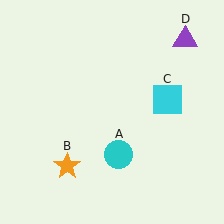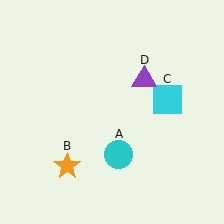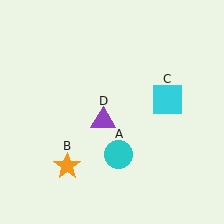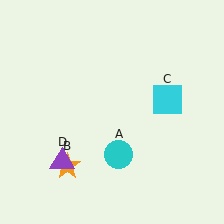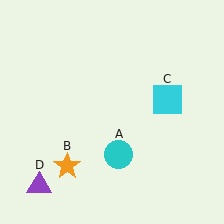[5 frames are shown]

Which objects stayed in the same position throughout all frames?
Cyan circle (object A) and orange star (object B) and cyan square (object C) remained stationary.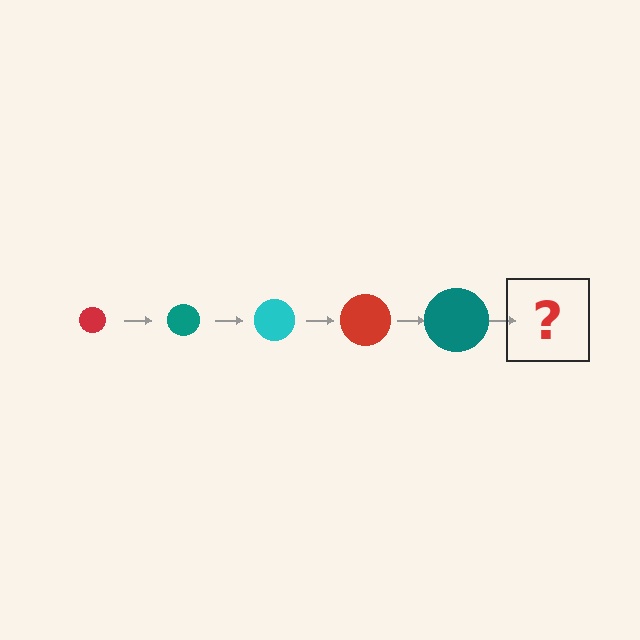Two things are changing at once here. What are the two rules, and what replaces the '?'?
The two rules are that the circle grows larger each step and the color cycles through red, teal, and cyan. The '?' should be a cyan circle, larger than the previous one.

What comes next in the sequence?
The next element should be a cyan circle, larger than the previous one.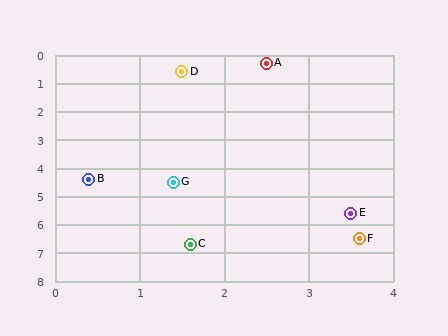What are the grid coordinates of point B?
Point B is at approximately (0.4, 4.4).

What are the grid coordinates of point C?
Point C is at approximately (1.6, 6.7).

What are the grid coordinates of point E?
Point E is at approximately (3.5, 5.6).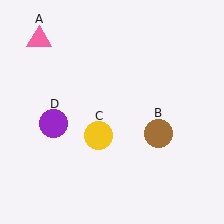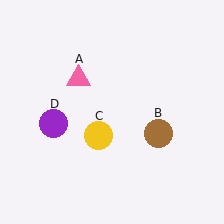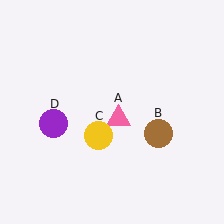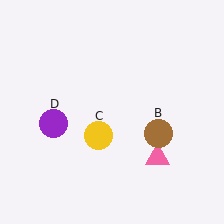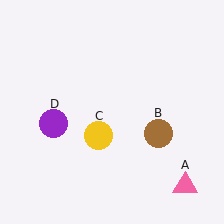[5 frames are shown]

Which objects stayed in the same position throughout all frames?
Brown circle (object B) and yellow circle (object C) and purple circle (object D) remained stationary.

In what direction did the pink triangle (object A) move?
The pink triangle (object A) moved down and to the right.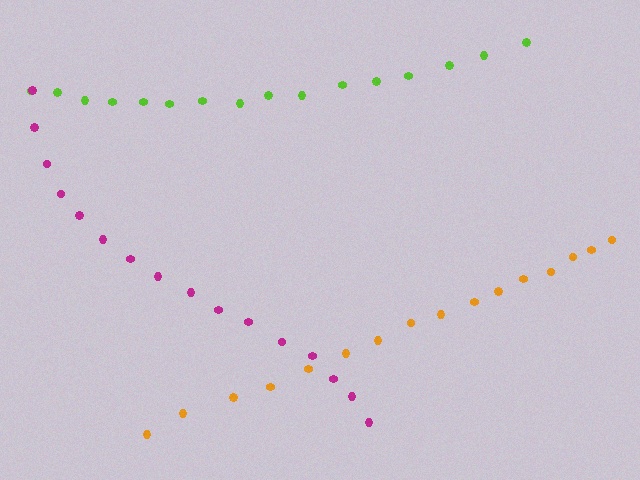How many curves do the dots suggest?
There are 3 distinct paths.